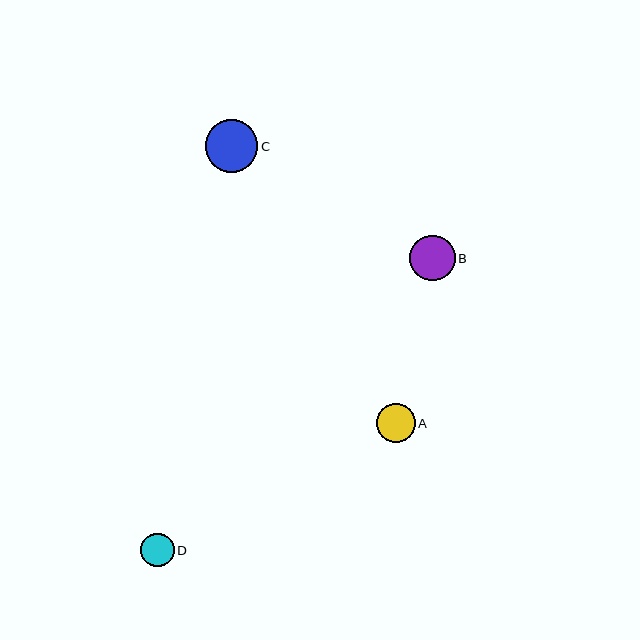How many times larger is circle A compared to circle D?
Circle A is approximately 1.2 times the size of circle D.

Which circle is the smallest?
Circle D is the smallest with a size of approximately 33 pixels.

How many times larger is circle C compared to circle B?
Circle C is approximately 1.2 times the size of circle B.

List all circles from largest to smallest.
From largest to smallest: C, B, A, D.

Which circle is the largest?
Circle C is the largest with a size of approximately 53 pixels.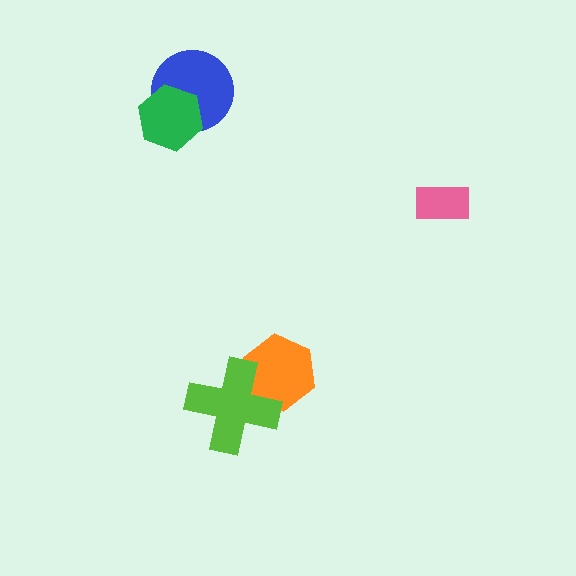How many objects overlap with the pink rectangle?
0 objects overlap with the pink rectangle.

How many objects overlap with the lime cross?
1 object overlaps with the lime cross.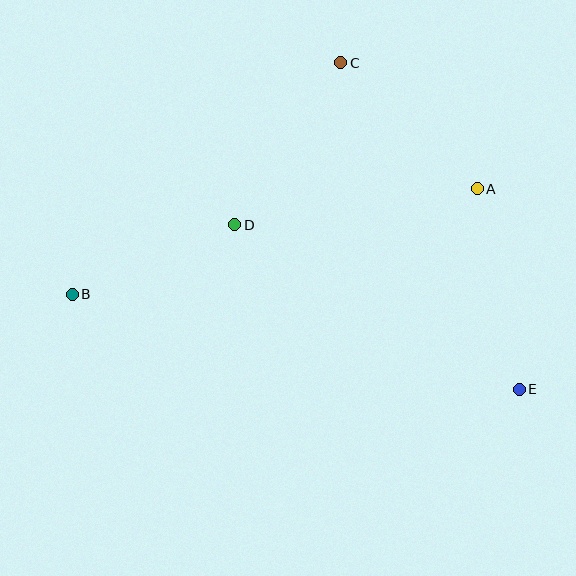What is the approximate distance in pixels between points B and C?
The distance between B and C is approximately 354 pixels.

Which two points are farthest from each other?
Points B and E are farthest from each other.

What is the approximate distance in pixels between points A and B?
The distance between A and B is approximately 418 pixels.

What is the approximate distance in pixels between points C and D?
The distance between C and D is approximately 194 pixels.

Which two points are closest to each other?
Points B and D are closest to each other.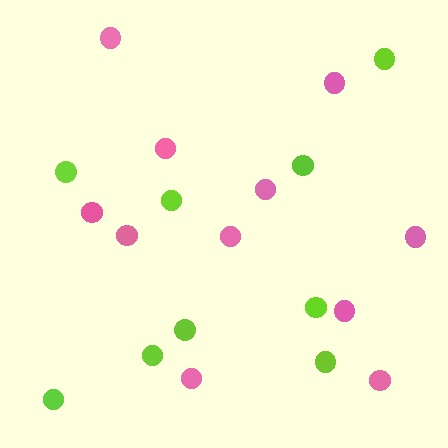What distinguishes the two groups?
There are 2 groups: one group of lime circles (9) and one group of pink circles (11).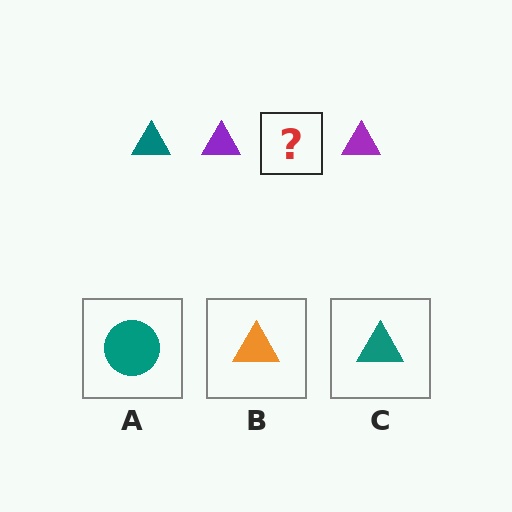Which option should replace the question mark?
Option C.